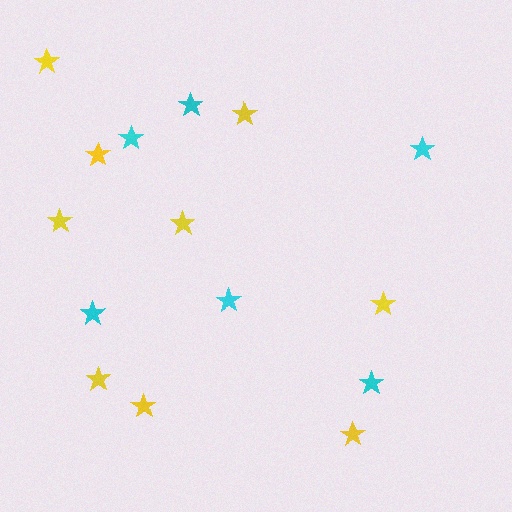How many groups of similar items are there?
There are 2 groups: one group of cyan stars (6) and one group of yellow stars (9).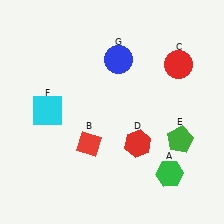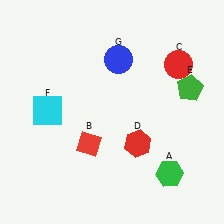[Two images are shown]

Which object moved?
The green pentagon (E) moved up.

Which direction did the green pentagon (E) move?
The green pentagon (E) moved up.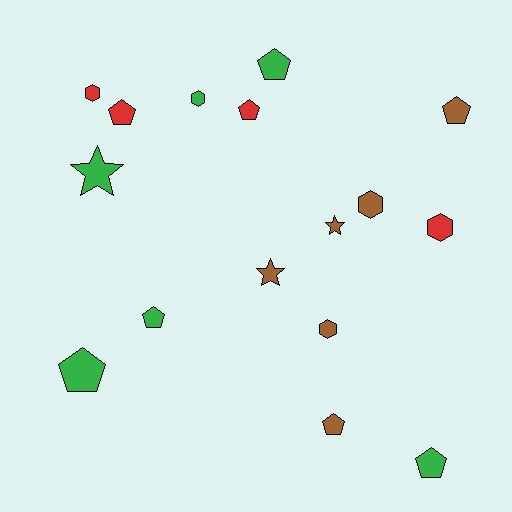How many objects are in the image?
There are 16 objects.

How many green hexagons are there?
There is 1 green hexagon.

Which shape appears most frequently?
Pentagon, with 8 objects.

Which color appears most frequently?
Brown, with 6 objects.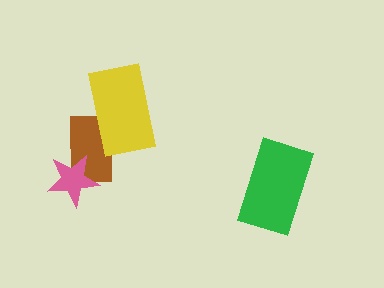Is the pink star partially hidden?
No, no other shape covers it.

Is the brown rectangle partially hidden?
Yes, it is partially covered by another shape.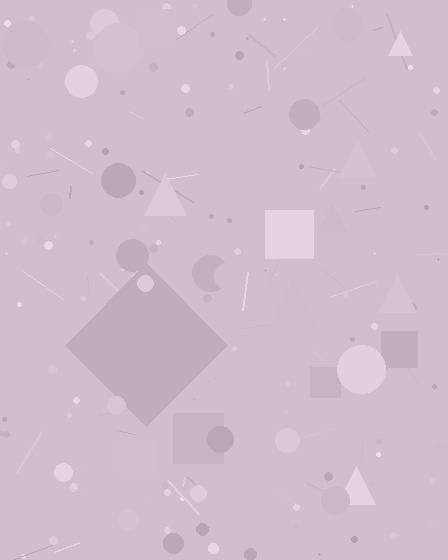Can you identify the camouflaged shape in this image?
The camouflaged shape is a diamond.